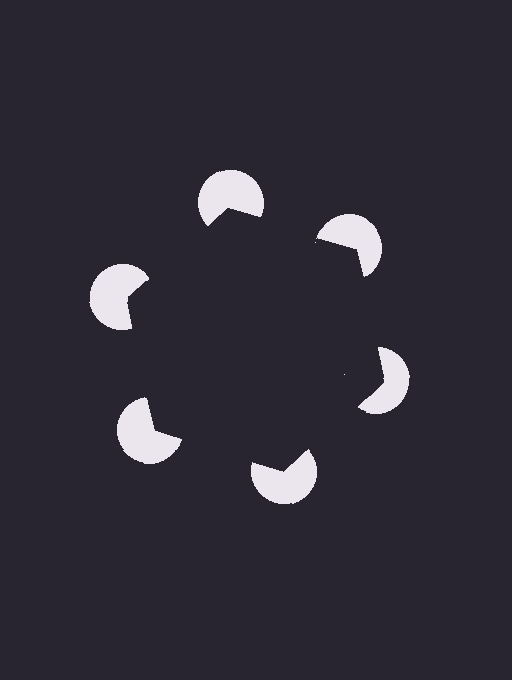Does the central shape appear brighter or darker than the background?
It typically appears slightly darker than the background, even though no actual brightness change is drawn.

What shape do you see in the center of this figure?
An illusory hexagon — its edges are inferred from the aligned wedge cuts in the pac-man discs, not physically drawn.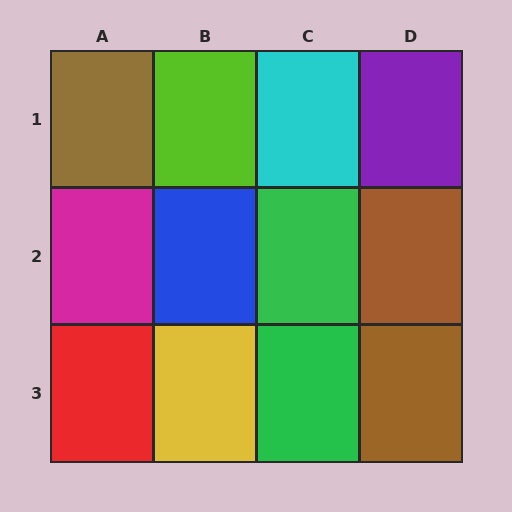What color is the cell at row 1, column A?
Brown.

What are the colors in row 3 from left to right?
Red, yellow, green, brown.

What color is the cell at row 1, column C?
Cyan.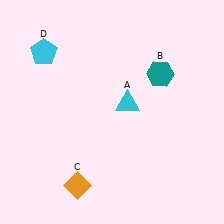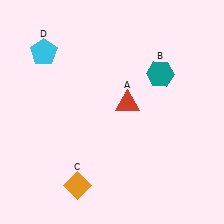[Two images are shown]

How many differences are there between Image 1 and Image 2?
There is 1 difference between the two images.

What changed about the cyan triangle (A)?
In Image 1, A is cyan. In Image 2, it changed to red.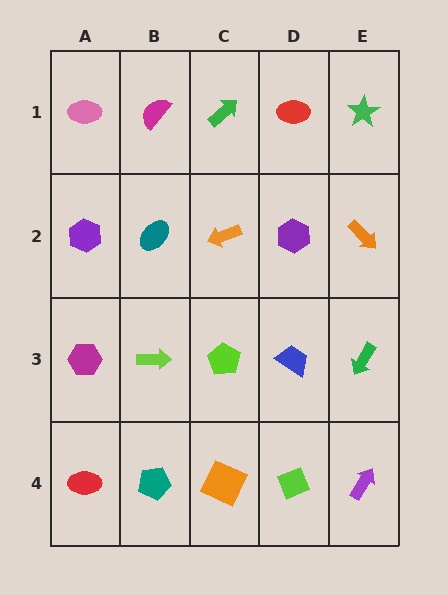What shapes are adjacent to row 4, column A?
A magenta hexagon (row 3, column A), a teal pentagon (row 4, column B).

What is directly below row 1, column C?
An orange arrow.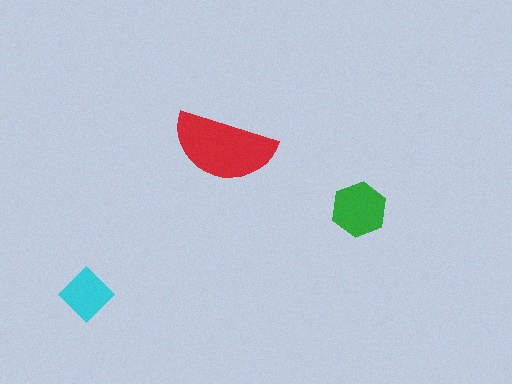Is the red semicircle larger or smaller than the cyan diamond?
Larger.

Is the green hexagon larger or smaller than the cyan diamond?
Larger.